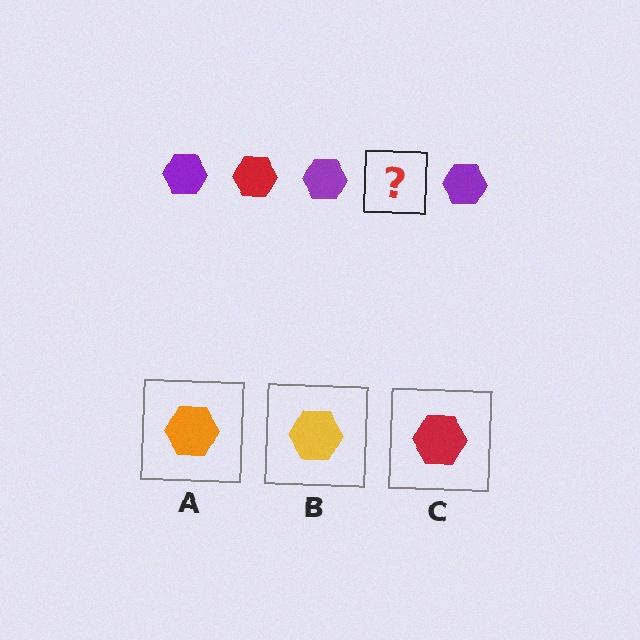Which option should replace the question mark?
Option C.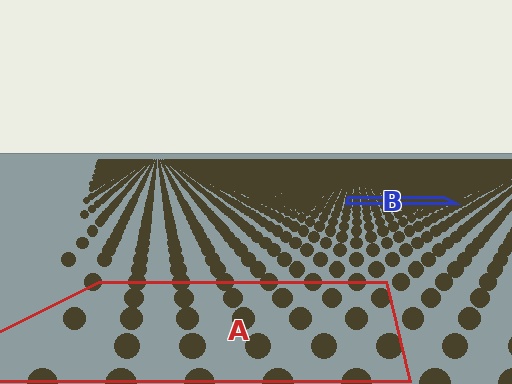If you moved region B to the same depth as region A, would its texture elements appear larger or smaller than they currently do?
They would appear larger. At a closer depth, the same texture elements are projected at a bigger on-screen size.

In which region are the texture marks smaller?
The texture marks are smaller in region B, because it is farther away.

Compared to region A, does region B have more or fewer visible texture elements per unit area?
Region B has more texture elements per unit area — they are packed more densely because it is farther away.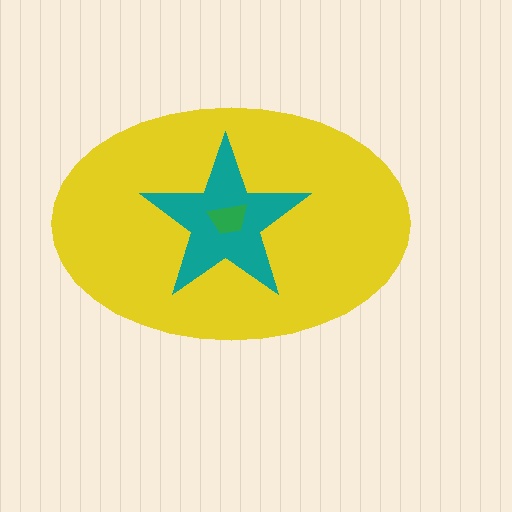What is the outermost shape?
The yellow ellipse.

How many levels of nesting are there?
3.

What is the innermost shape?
The green trapezoid.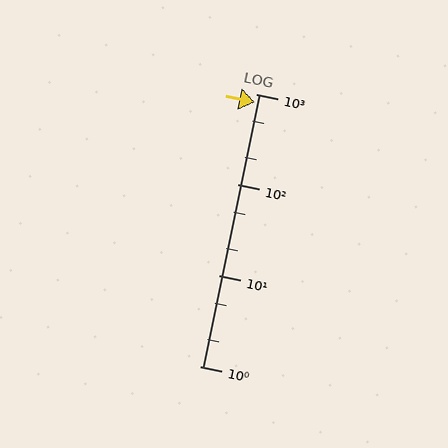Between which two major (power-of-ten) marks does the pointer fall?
The pointer is between 100 and 1000.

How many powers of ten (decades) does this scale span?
The scale spans 3 decades, from 1 to 1000.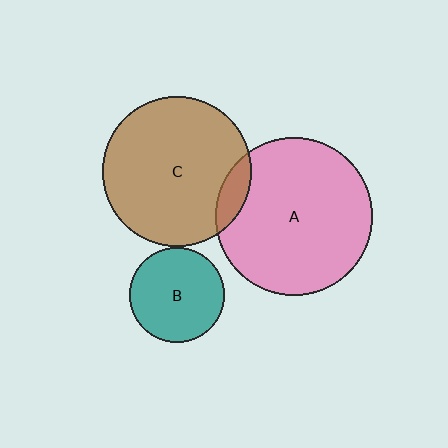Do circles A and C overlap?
Yes.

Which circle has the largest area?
Circle A (pink).